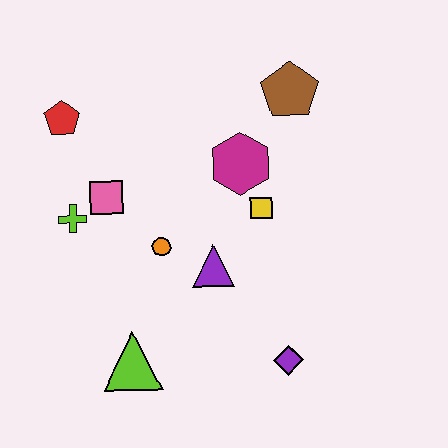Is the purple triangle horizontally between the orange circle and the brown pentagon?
Yes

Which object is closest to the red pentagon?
The pink square is closest to the red pentagon.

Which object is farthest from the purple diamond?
The red pentagon is farthest from the purple diamond.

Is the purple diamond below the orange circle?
Yes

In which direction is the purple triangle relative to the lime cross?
The purple triangle is to the right of the lime cross.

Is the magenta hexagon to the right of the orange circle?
Yes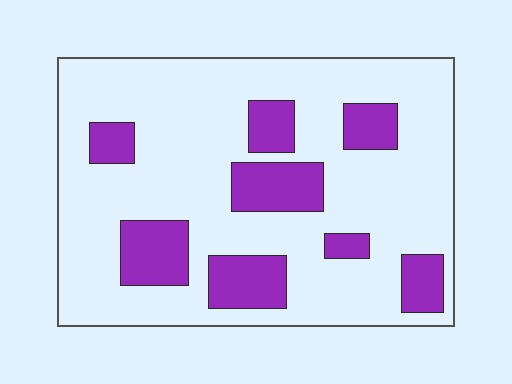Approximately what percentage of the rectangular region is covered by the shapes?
Approximately 25%.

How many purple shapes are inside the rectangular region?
8.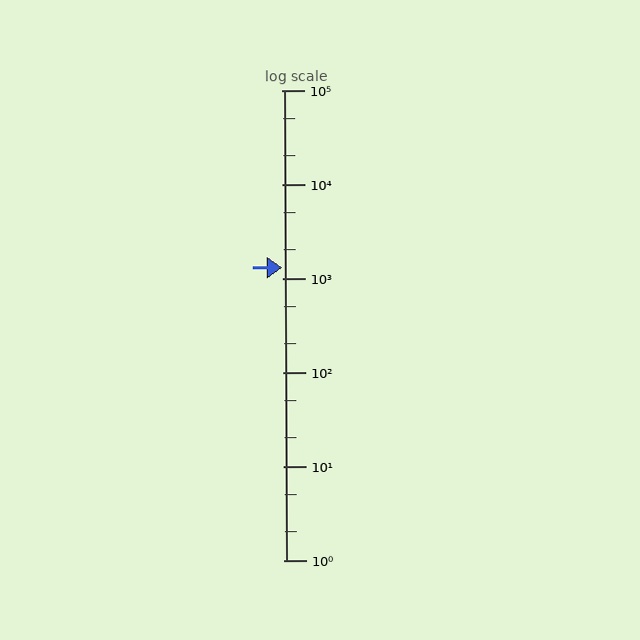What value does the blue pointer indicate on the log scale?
The pointer indicates approximately 1300.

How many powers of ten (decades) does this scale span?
The scale spans 5 decades, from 1 to 100000.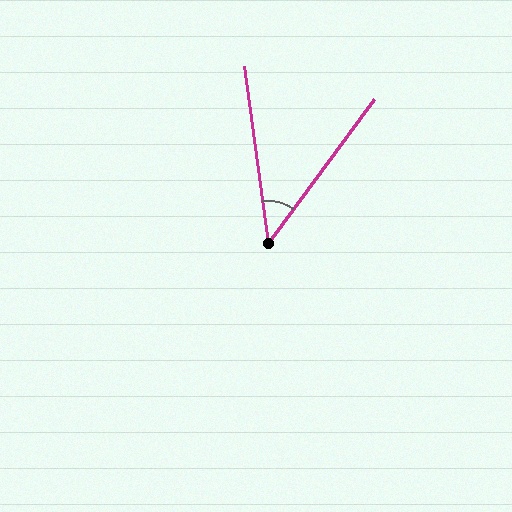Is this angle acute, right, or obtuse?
It is acute.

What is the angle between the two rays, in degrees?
Approximately 44 degrees.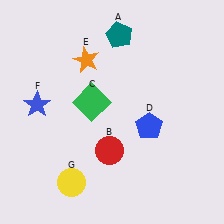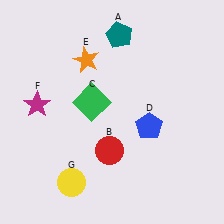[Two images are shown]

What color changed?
The star (F) changed from blue in Image 1 to magenta in Image 2.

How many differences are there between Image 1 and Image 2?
There is 1 difference between the two images.